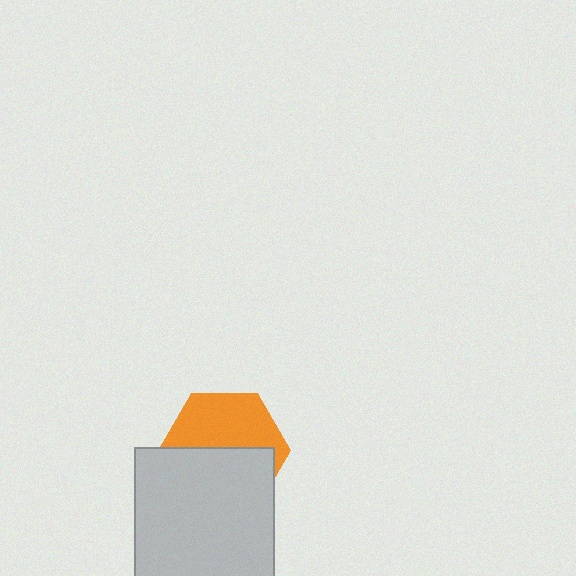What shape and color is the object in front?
The object in front is a light gray square.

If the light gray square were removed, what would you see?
You would see the complete orange hexagon.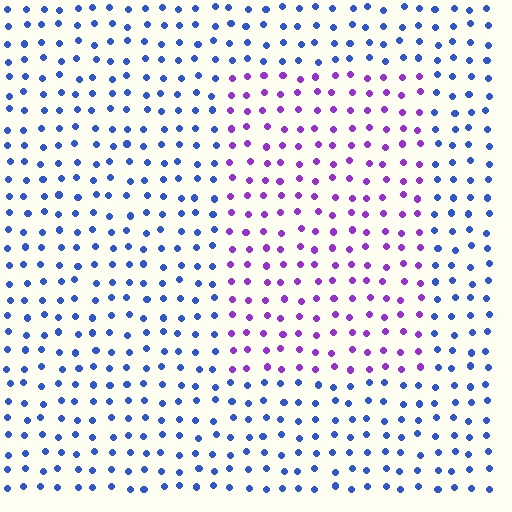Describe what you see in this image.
The image is filled with small blue elements in a uniform arrangement. A rectangle-shaped region is visible where the elements are tinted to a slightly different hue, forming a subtle color boundary.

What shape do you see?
I see a rectangle.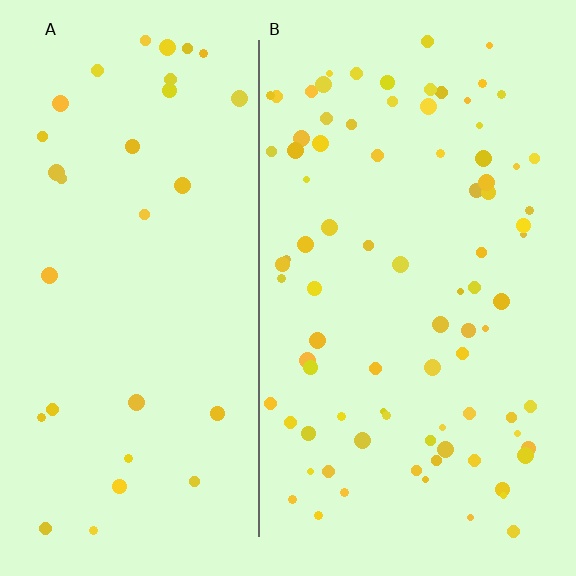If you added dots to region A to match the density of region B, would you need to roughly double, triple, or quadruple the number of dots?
Approximately triple.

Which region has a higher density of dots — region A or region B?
B (the right).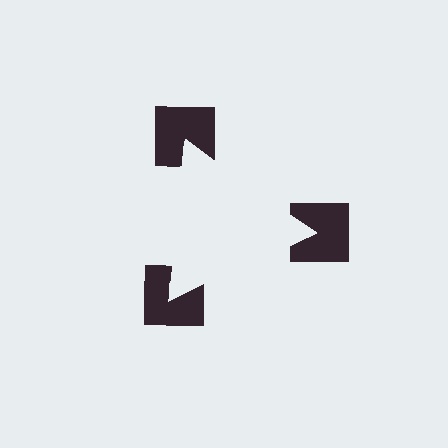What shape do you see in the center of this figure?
An illusory triangle — its edges are inferred from the aligned wedge cuts in the notched squares, not physically drawn.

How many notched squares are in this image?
There are 3 — one at each vertex of the illusory triangle.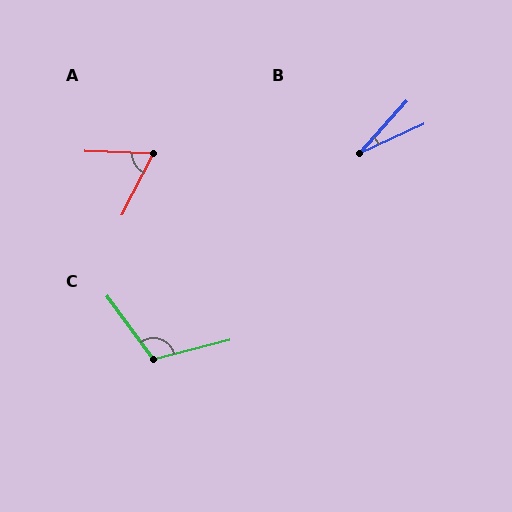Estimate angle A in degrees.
Approximately 65 degrees.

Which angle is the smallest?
B, at approximately 23 degrees.